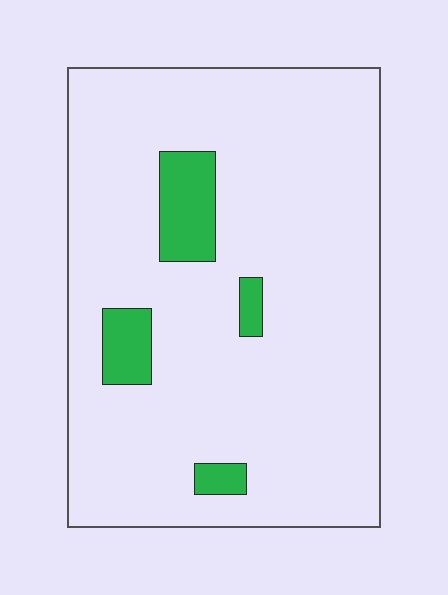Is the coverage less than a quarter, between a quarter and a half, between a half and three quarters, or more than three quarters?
Less than a quarter.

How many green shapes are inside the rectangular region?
4.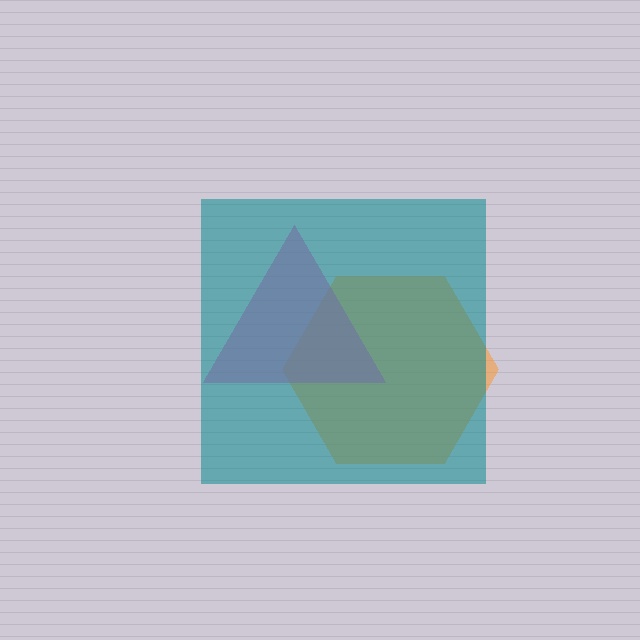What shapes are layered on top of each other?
The layered shapes are: an orange hexagon, a pink triangle, a teal square.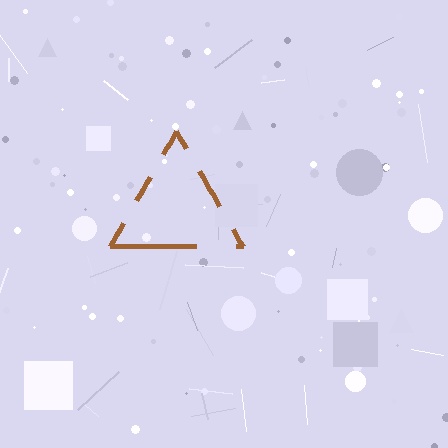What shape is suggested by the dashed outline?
The dashed outline suggests a triangle.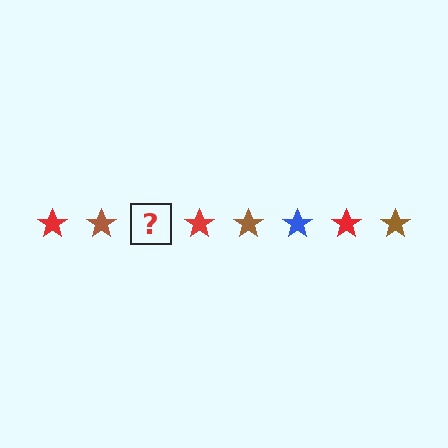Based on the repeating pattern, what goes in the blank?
The blank should be a blue star.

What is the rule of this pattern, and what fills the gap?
The rule is that the pattern cycles through red, brown, blue stars. The gap should be filled with a blue star.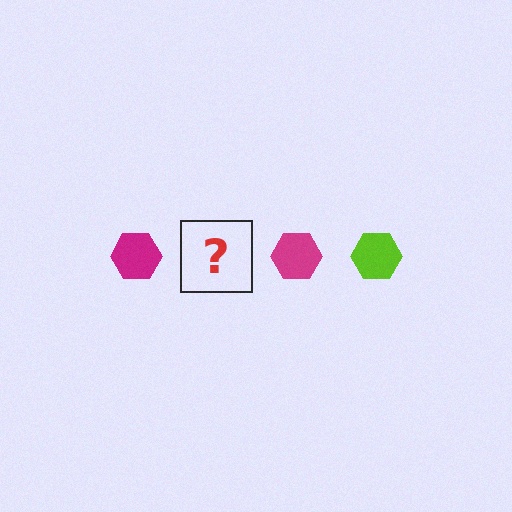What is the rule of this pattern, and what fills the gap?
The rule is that the pattern cycles through magenta, lime hexagons. The gap should be filled with a lime hexagon.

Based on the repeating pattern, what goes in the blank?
The blank should be a lime hexagon.